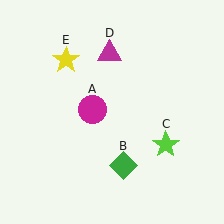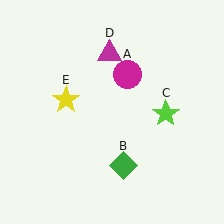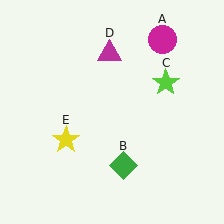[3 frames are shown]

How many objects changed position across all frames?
3 objects changed position: magenta circle (object A), lime star (object C), yellow star (object E).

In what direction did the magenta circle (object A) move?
The magenta circle (object A) moved up and to the right.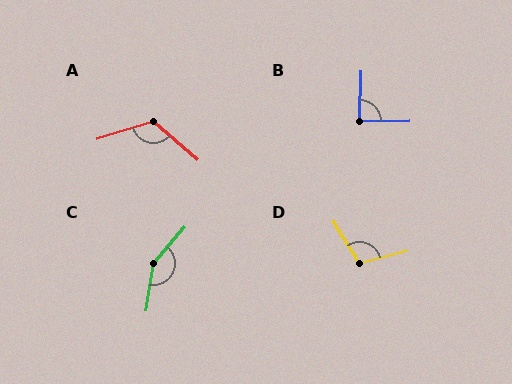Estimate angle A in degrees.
Approximately 122 degrees.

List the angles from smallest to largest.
B (88°), D (108°), A (122°), C (148°).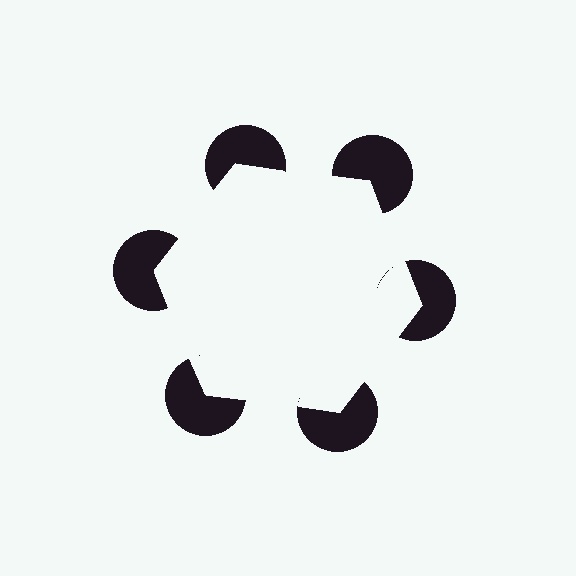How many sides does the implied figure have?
6 sides.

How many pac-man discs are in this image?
There are 6 — one at each vertex of the illusory hexagon.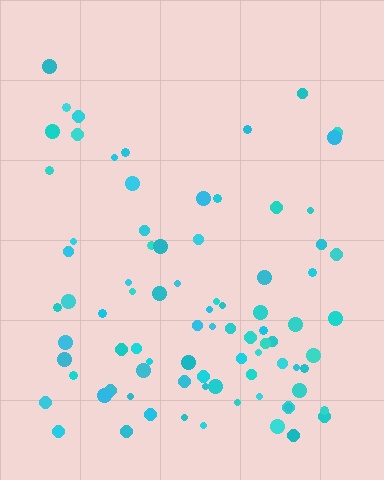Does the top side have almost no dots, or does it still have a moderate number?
Still a moderate number, just noticeably fewer than the bottom.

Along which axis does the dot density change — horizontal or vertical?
Vertical.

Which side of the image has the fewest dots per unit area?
The top.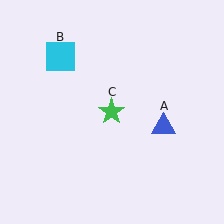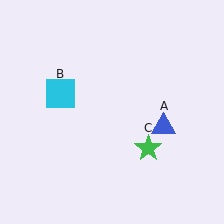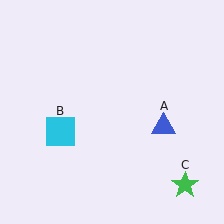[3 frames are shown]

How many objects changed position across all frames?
2 objects changed position: cyan square (object B), green star (object C).